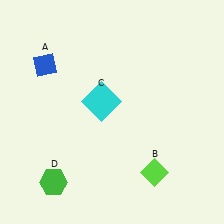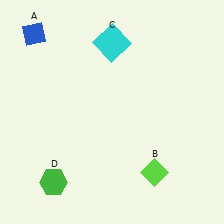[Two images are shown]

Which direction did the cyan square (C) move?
The cyan square (C) moved up.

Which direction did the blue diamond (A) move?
The blue diamond (A) moved up.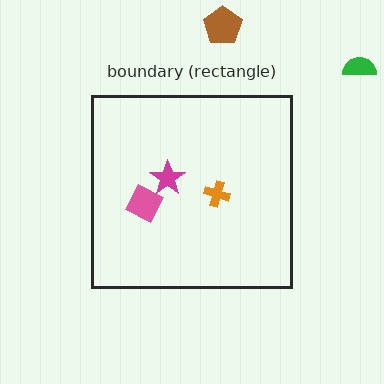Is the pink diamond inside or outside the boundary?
Inside.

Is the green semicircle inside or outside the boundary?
Outside.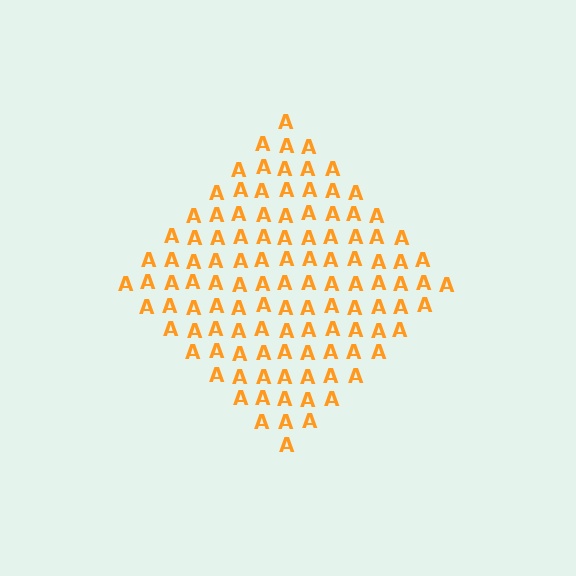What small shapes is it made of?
It is made of small letter A's.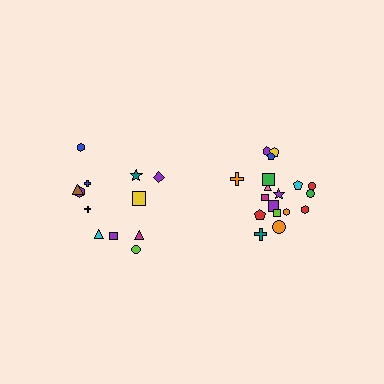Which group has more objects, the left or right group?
The right group.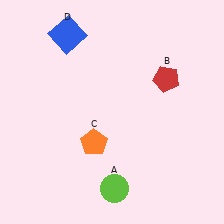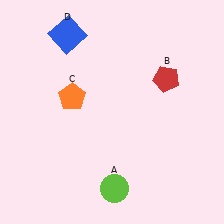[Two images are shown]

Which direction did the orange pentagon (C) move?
The orange pentagon (C) moved up.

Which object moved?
The orange pentagon (C) moved up.